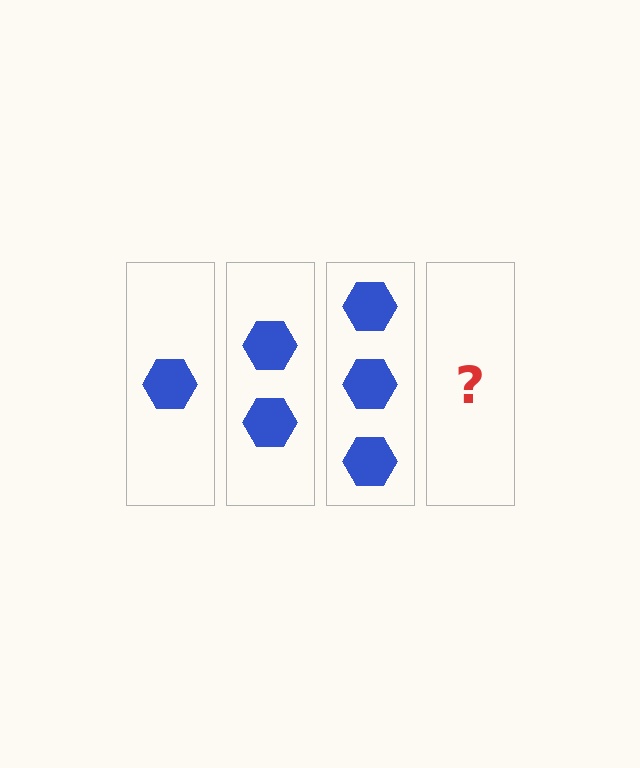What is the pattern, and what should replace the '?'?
The pattern is that each step adds one more hexagon. The '?' should be 4 hexagons.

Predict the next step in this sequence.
The next step is 4 hexagons.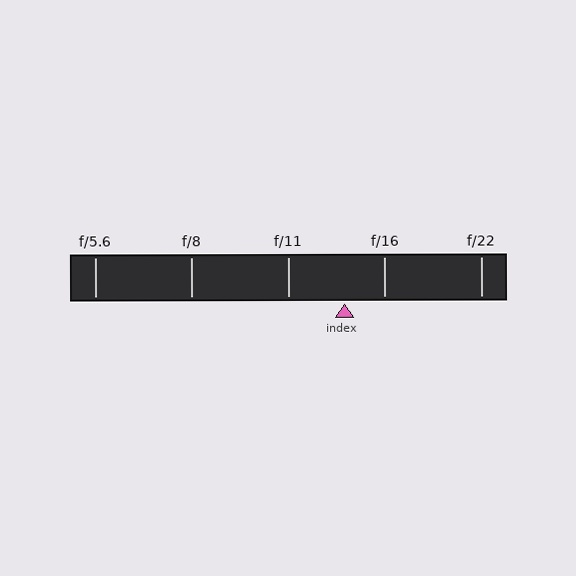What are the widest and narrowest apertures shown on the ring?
The widest aperture shown is f/5.6 and the narrowest is f/22.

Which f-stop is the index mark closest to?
The index mark is closest to f/16.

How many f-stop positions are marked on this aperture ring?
There are 5 f-stop positions marked.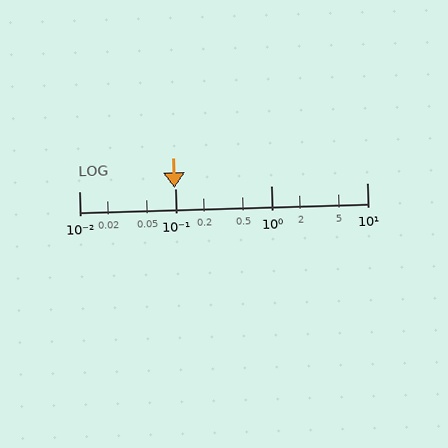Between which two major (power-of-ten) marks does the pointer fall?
The pointer is between 0.01 and 0.1.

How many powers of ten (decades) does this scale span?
The scale spans 3 decades, from 0.01 to 10.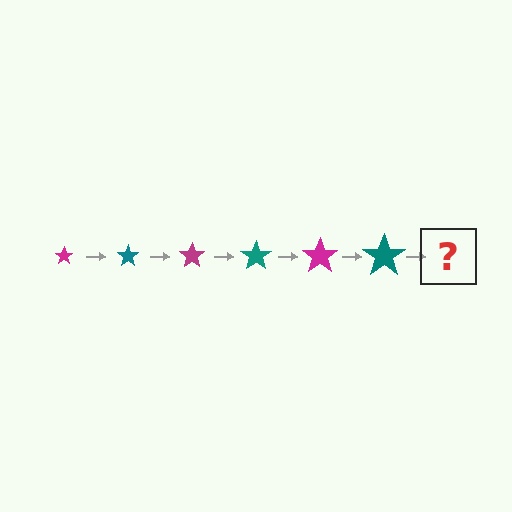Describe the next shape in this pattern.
It should be a magenta star, larger than the previous one.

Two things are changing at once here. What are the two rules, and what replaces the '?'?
The two rules are that the star grows larger each step and the color cycles through magenta and teal. The '?' should be a magenta star, larger than the previous one.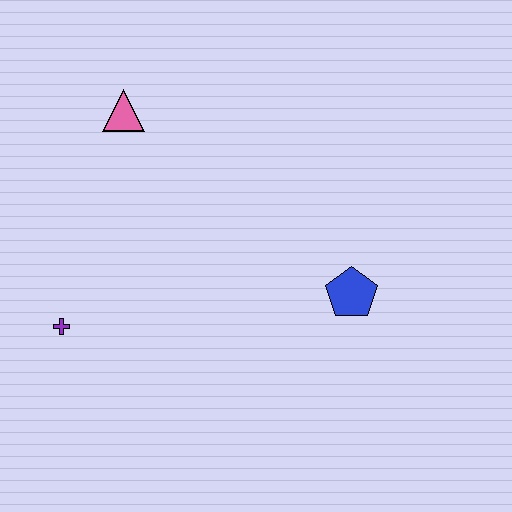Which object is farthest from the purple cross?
The blue pentagon is farthest from the purple cross.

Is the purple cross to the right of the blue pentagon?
No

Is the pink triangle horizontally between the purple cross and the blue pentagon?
Yes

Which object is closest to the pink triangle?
The purple cross is closest to the pink triangle.